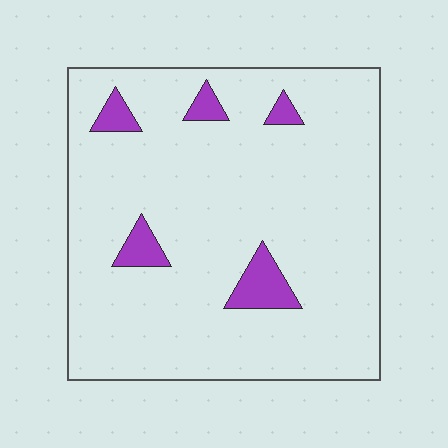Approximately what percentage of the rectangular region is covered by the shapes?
Approximately 10%.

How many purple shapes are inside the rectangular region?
5.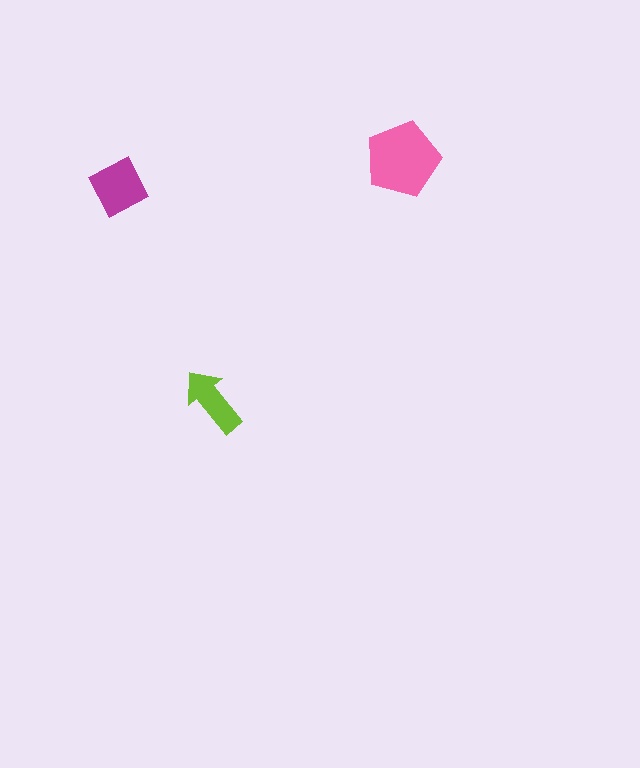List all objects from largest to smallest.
The pink pentagon, the magenta diamond, the lime arrow.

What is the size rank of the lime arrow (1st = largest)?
3rd.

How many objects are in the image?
There are 3 objects in the image.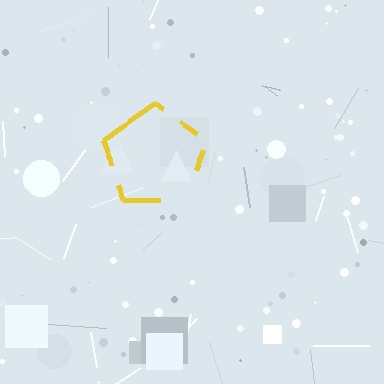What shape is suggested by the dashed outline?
The dashed outline suggests a pentagon.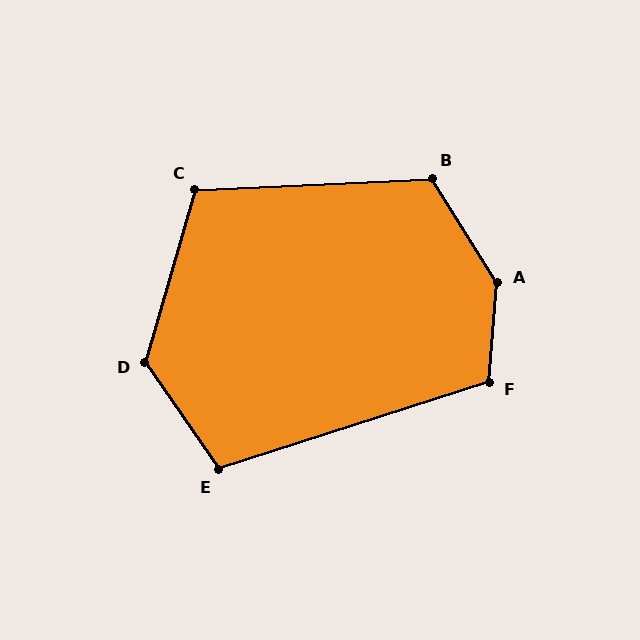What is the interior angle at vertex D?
Approximately 129 degrees (obtuse).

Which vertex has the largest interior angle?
A, at approximately 144 degrees.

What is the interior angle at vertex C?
Approximately 109 degrees (obtuse).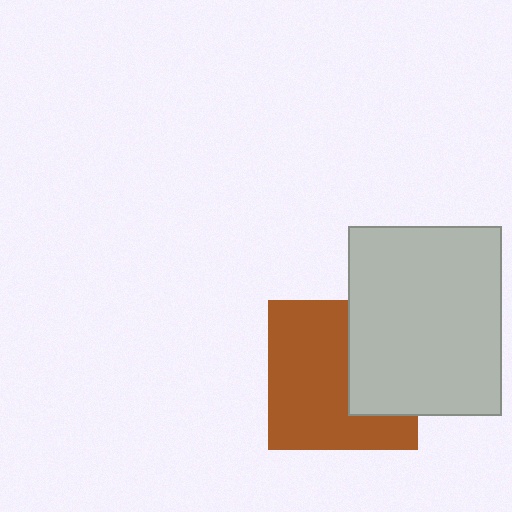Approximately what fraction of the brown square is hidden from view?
Roughly 36% of the brown square is hidden behind the light gray rectangle.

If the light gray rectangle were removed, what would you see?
You would see the complete brown square.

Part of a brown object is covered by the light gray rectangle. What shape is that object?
It is a square.